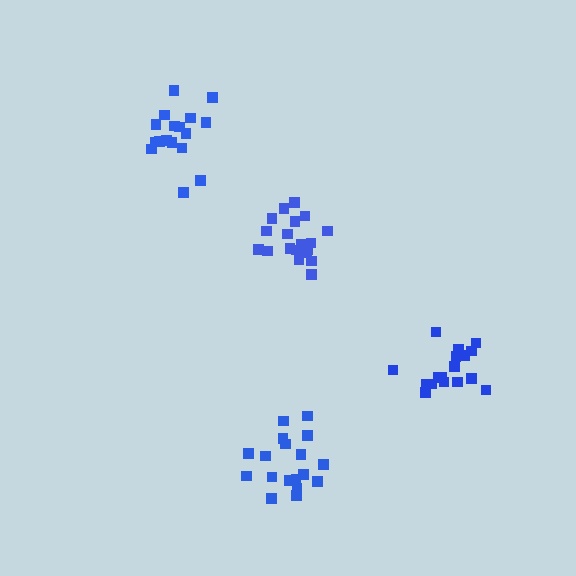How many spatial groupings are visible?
There are 4 spatial groupings.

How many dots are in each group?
Group 1: 19 dots, Group 2: 18 dots, Group 3: 17 dots, Group 4: 17 dots (71 total).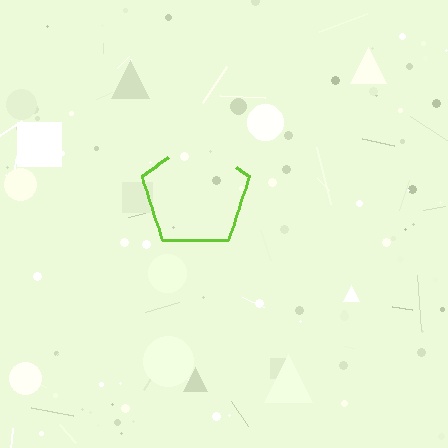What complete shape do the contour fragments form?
The contour fragments form a pentagon.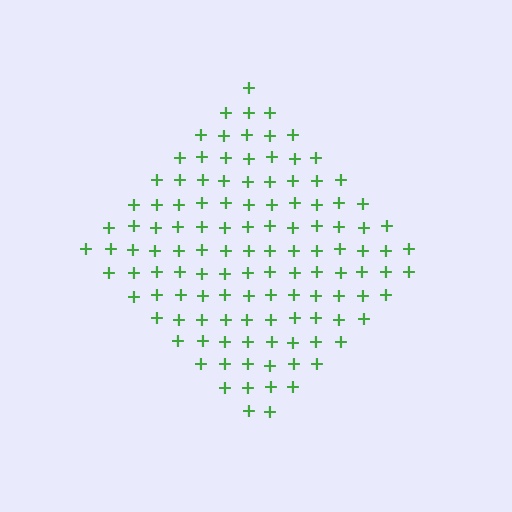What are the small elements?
The small elements are plus signs.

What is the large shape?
The large shape is a diamond.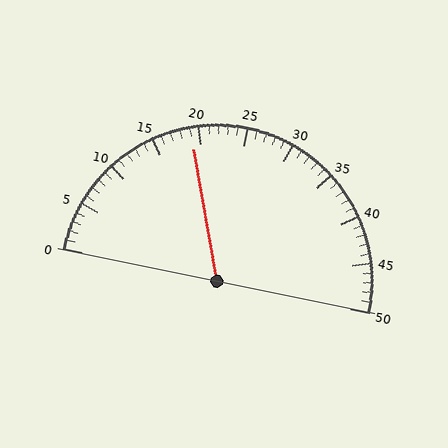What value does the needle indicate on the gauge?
The needle indicates approximately 19.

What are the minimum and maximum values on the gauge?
The gauge ranges from 0 to 50.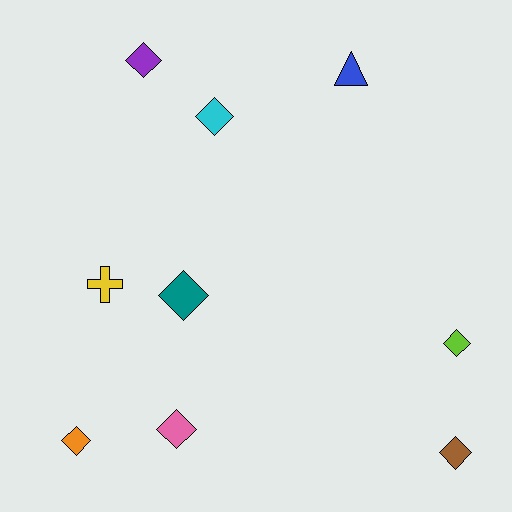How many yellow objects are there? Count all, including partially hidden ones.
There is 1 yellow object.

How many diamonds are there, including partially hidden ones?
There are 7 diamonds.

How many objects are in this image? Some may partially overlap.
There are 9 objects.